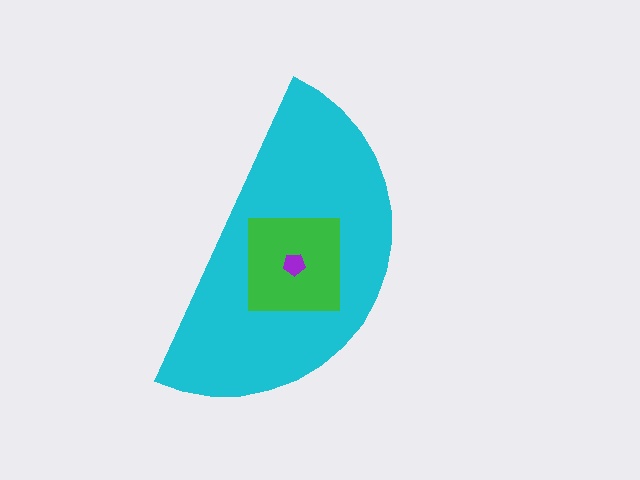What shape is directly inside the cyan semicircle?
The green square.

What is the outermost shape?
The cyan semicircle.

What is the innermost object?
The purple pentagon.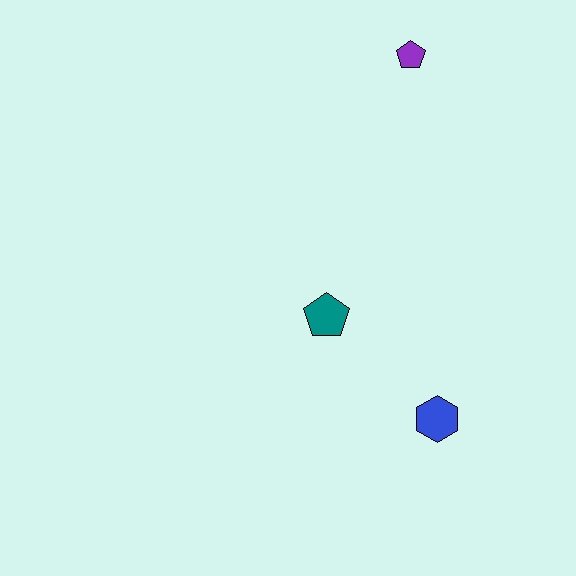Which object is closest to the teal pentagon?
The blue hexagon is closest to the teal pentagon.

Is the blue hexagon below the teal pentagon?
Yes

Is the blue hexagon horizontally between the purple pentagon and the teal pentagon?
No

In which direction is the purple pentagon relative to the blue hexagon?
The purple pentagon is above the blue hexagon.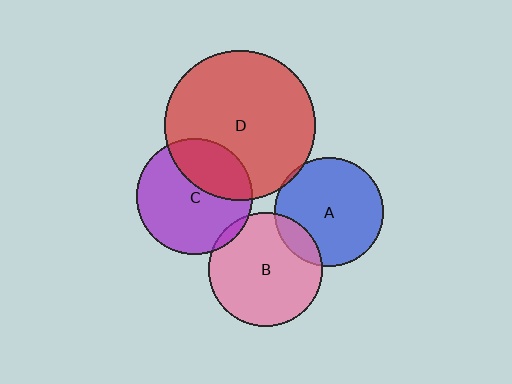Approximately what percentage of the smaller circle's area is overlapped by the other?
Approximately 5%.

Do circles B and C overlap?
Yes.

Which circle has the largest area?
Circle D (red).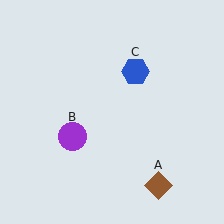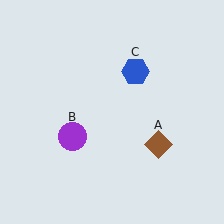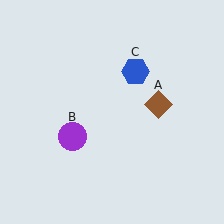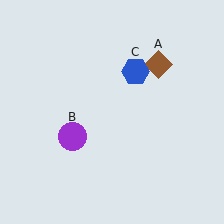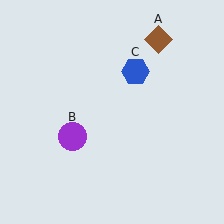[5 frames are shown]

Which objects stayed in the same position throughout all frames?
Purple circle (object B) and blue hexagon (object C) remained stationary.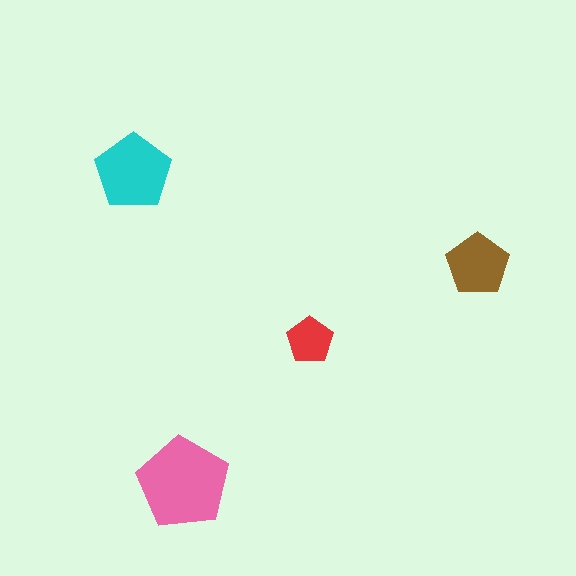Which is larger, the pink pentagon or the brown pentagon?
The pink one.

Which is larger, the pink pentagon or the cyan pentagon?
The pink one.